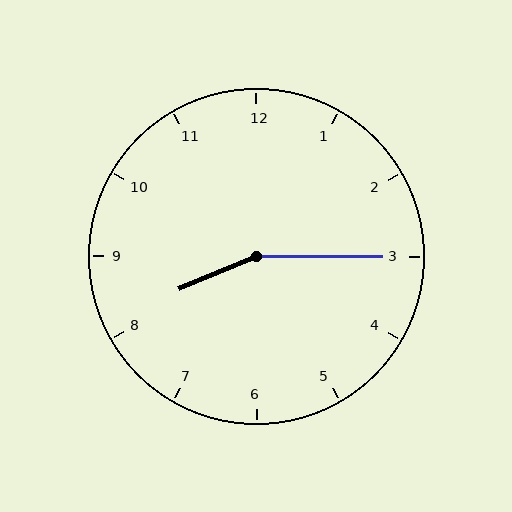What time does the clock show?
8:15.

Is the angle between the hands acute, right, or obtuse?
It is obtuse.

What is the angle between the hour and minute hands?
Approximately 158 degrees.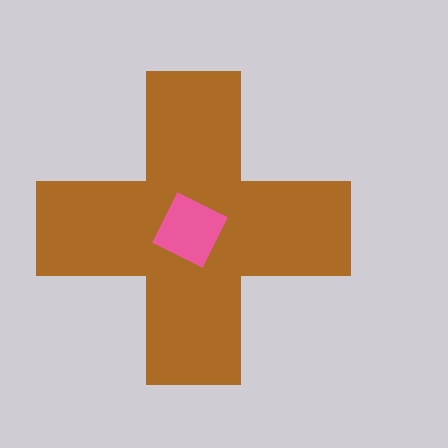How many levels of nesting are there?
2.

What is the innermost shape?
The pink square.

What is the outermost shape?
The brown cross.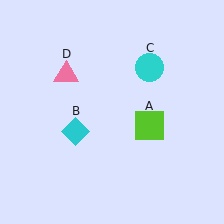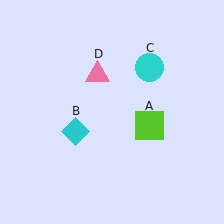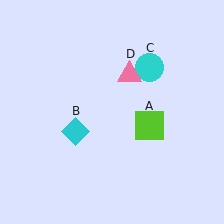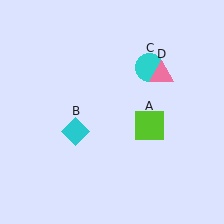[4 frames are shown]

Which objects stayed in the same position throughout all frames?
Lime square (object A) and cyan diamond (object B) and cyan circle (object C) remained stationary.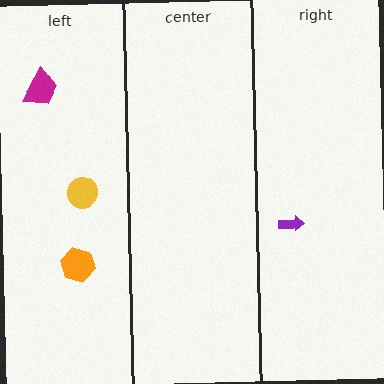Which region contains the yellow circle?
The left region.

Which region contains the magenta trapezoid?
The left region.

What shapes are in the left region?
The orange hexagon, the magenta trapezoid, the yellow circle.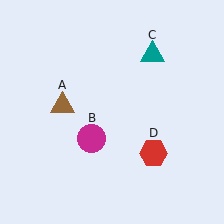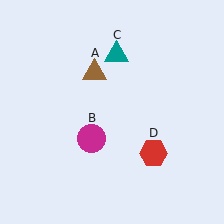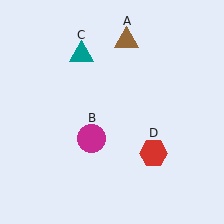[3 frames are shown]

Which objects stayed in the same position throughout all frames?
Magenta circle (object B) and red hexagon (object D) remained stationary.